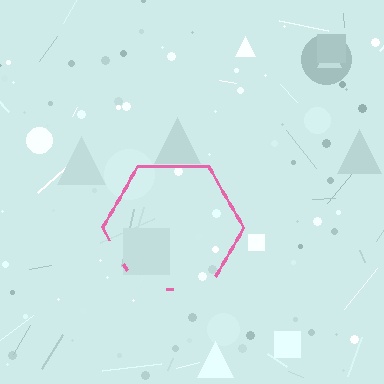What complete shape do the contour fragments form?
The contour fragments form a hexagon.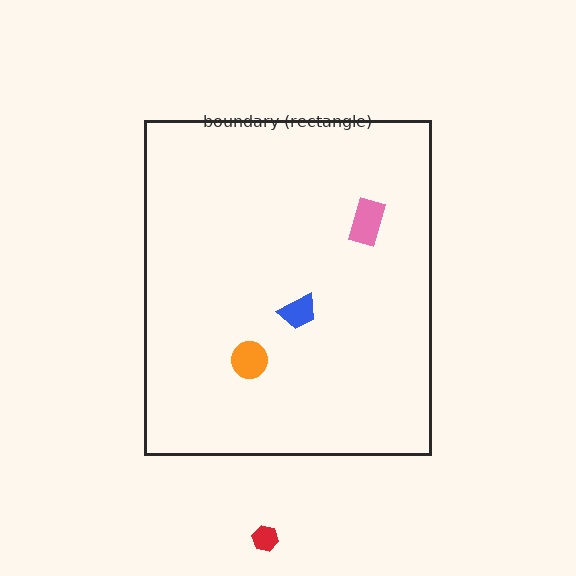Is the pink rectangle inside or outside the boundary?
Inside.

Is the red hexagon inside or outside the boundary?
Outside.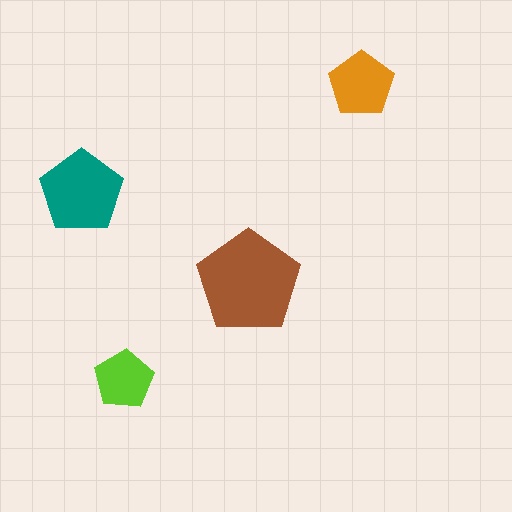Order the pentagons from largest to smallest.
the brown one, the teal one, the orange one, the lime one.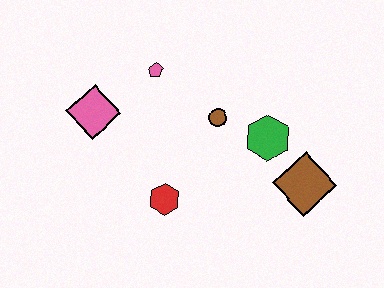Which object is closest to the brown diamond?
The green hexagon is closest to the brown diamond.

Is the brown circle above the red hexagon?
Yes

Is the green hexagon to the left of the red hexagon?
No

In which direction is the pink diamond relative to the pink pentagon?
The pink diamond is to the left of the pink pentagon.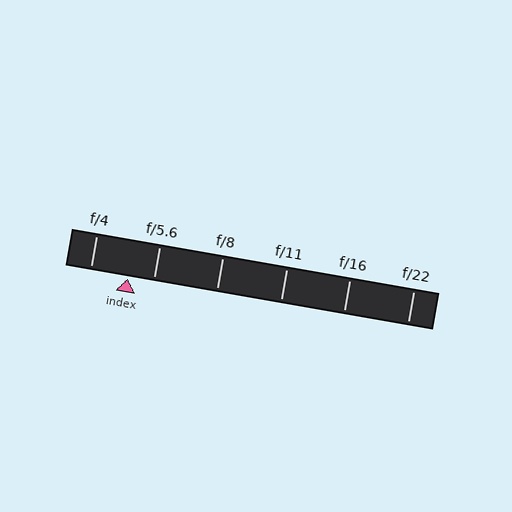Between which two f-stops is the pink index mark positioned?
The index mark is between f/4 and f/5.6.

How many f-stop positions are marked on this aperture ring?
There are 6 f-stop positions marked.